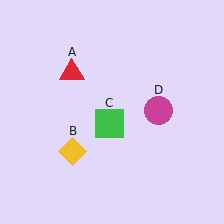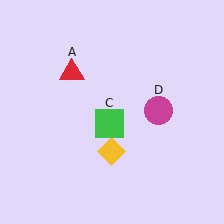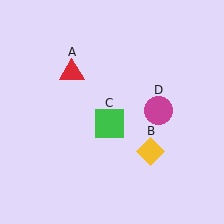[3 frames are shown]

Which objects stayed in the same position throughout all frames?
Red triangle (object A) and green square (object C) and magenta circle (object D) remained stationary.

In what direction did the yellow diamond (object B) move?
The yellow diamond (object B) moved right.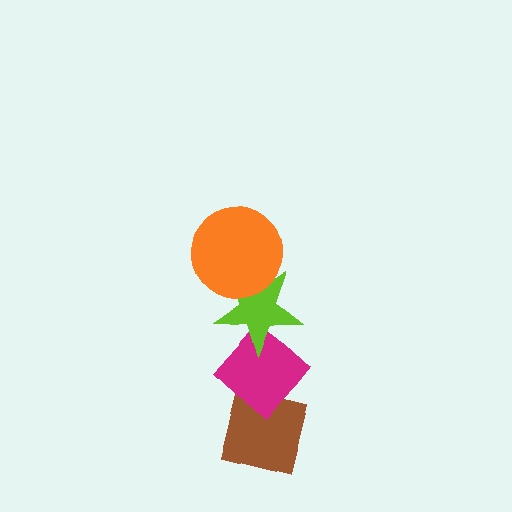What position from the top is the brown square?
The brown square is 4th from the top.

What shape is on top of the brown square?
The magenta diamond is on top of the brown square.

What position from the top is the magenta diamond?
The magenta diamond is 3rd from the top.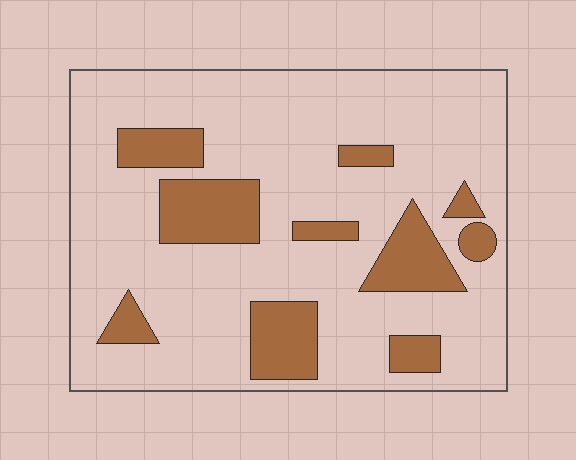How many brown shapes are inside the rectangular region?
10.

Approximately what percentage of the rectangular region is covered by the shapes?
Approximately 20%.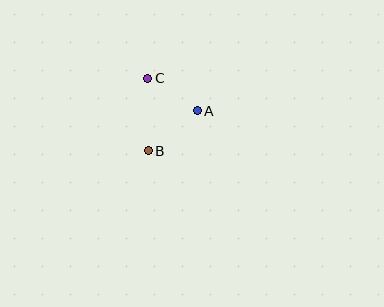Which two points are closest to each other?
Points A and C are closest to each other.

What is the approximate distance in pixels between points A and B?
The distance between A and B is approximately 63 pixels.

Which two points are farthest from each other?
Points B and C are farthest from each other.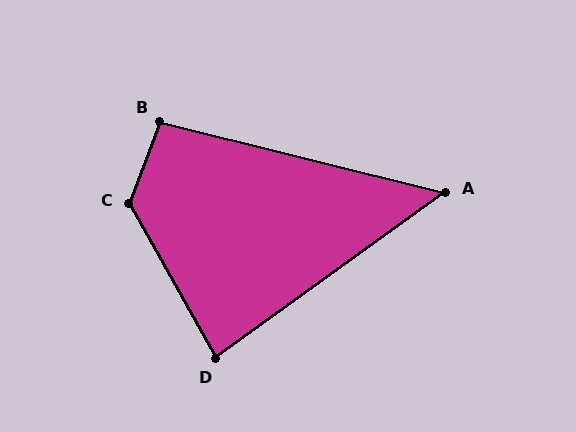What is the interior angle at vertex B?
Approximately 97 degrees (obtuse).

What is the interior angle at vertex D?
Approximately 83 degrees (acute).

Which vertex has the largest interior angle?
C, at approximately 130 degrees.